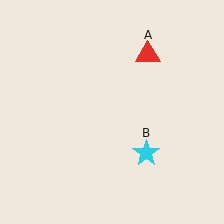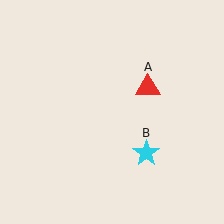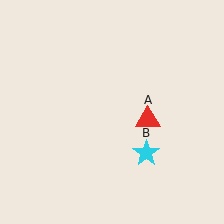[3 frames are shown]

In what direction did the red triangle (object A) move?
The red triangle (object A) moved down.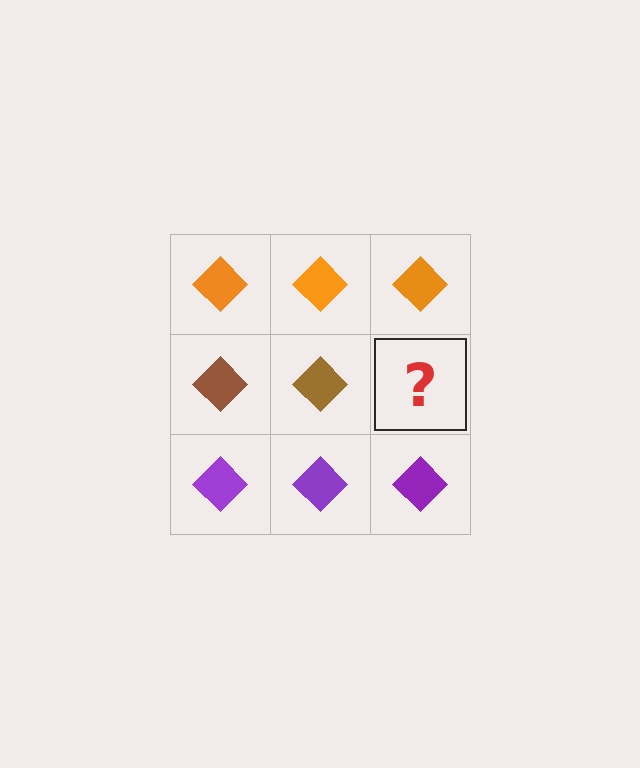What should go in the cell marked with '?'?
The missing cell should contain a brown diamond.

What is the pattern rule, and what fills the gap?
The rule is that each row has a consistent color. The gap should be filled with a brown diamond.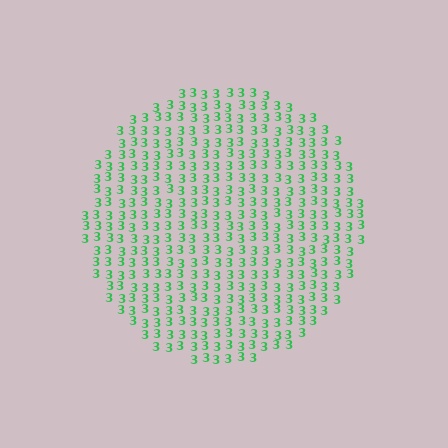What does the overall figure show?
The overall figure shows a circle.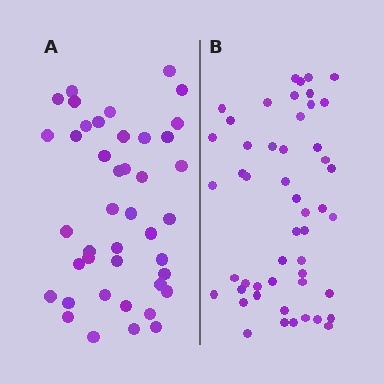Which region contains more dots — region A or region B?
Region B (the right region) has more dots.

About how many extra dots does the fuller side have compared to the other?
Region B has roughly 8 or so more dots than region A.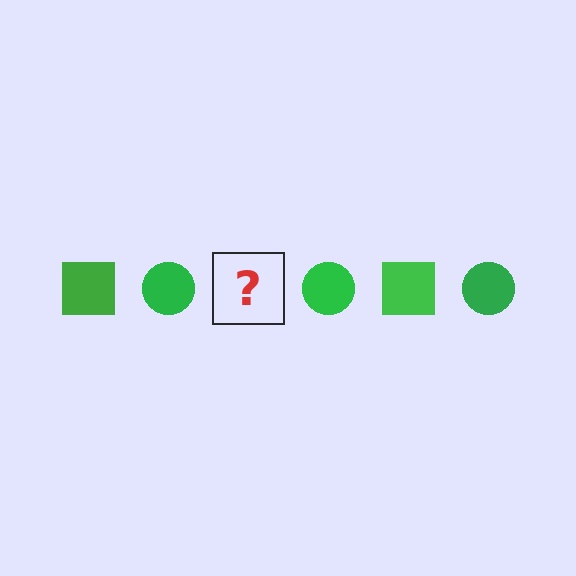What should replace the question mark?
The question mark should be replaced with a green square.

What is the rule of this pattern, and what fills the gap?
The rule is that the pattern cycles through square, circle shapes in green. The gap should be filled with a green square.